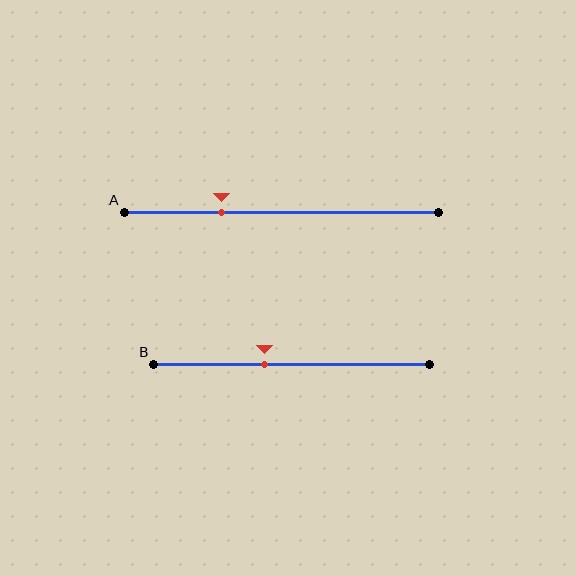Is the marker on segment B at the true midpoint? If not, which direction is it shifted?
No, the marker on segment B is shifted to the left by about 10% of the segment length.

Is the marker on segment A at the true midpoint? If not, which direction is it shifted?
No, the marker on segment A is shifted to the left by about 19% of the segment length.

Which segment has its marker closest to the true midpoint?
Segment B has its marker closest to the true midpoint.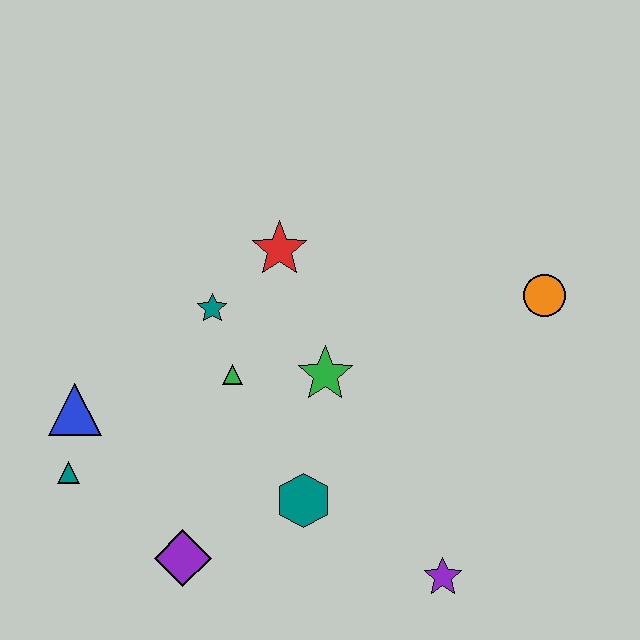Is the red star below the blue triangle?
No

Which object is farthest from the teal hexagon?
The orange circle is farthest from the teal hexagon.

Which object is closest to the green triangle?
The teal star is closest to the green triangle.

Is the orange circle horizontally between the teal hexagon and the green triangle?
No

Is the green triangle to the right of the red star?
No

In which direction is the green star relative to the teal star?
The green star is to the right of the teal star.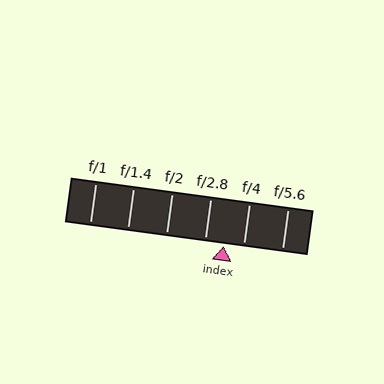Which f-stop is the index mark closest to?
The index mark is closest to f/2.8.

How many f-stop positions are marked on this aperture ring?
There are 6 f-stop positions marked.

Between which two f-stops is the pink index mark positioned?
The index mark is between f/2.8 and f/4.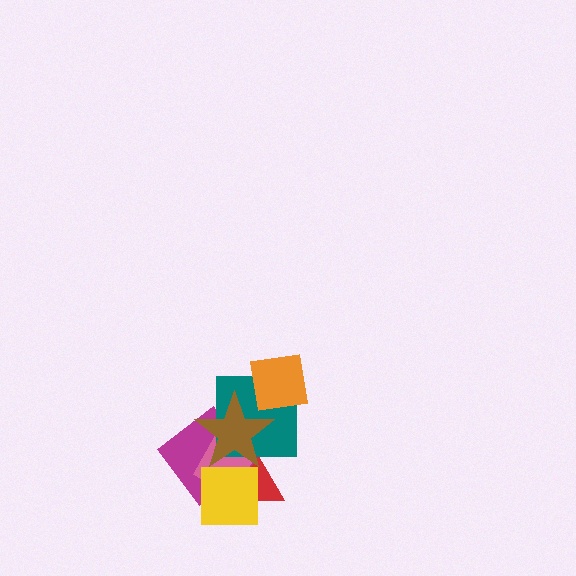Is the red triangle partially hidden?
Yes, it is partially covered by another shape.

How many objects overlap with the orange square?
2 objects overlap with the orange square.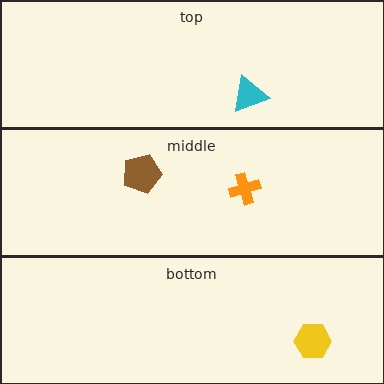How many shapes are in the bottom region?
1.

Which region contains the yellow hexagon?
The bottom region.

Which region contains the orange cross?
The middle region.